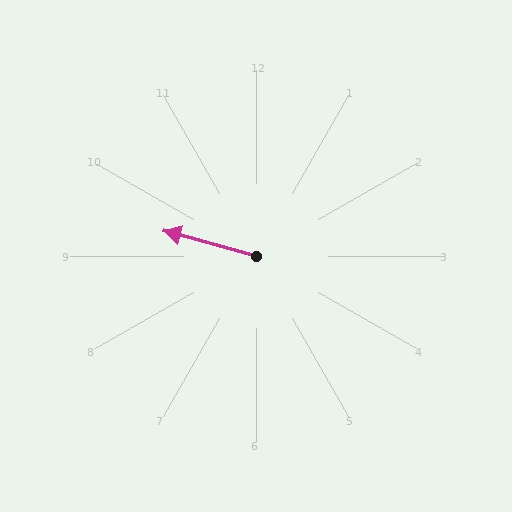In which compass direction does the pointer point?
West.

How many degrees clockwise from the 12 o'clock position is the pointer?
Approximately 285 degrees.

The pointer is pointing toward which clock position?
Roughly 10 o'clock.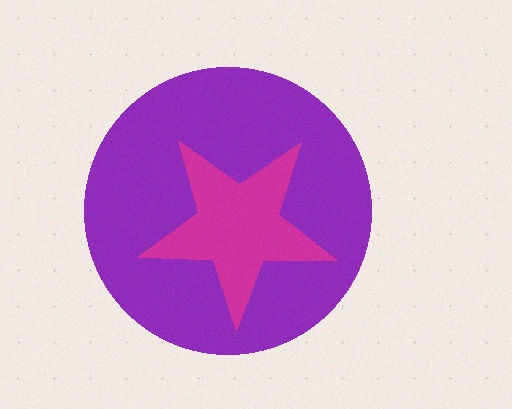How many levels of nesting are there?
2.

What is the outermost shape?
The purple circle.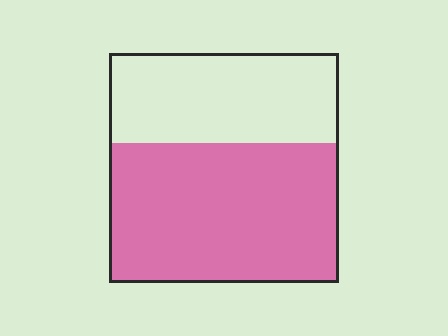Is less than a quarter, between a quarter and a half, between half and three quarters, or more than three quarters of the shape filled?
Between half and three quarters.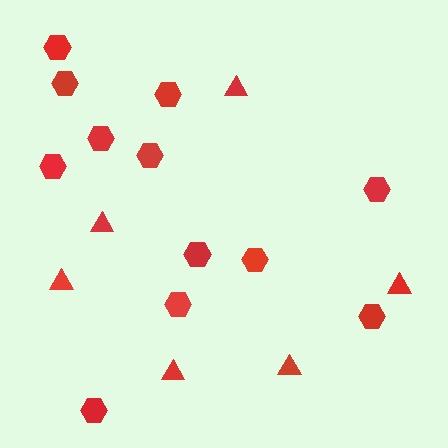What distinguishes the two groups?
There are 2 groups: one group of hexagons (12) and one group of triangles (6).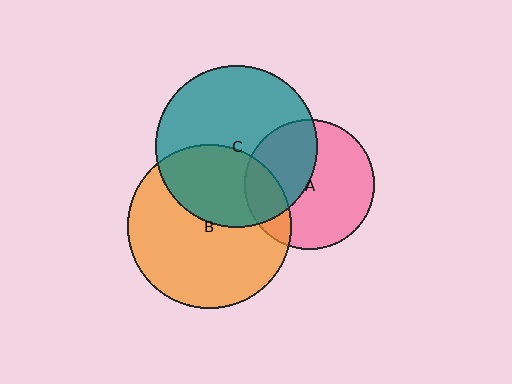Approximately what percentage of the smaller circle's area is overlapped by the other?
Approximately 35%.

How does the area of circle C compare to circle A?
Approximately 1.6 times.